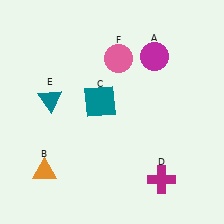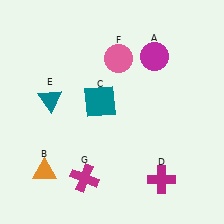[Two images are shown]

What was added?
A magenta cross (G) was added in Image 2.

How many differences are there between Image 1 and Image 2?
There is 1 difference between the two images.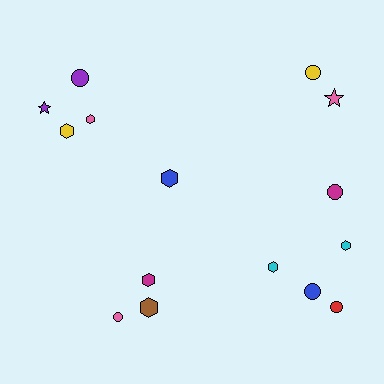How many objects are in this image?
There are 15 objects.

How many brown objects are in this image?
There is 1 brown object.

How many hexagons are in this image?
There are 7 hexagons.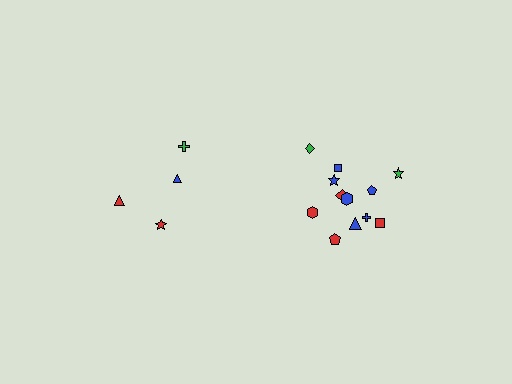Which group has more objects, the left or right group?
The right group.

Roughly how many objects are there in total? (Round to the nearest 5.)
Roughly 15 objects in total.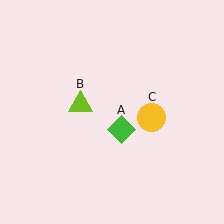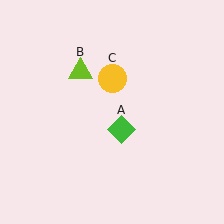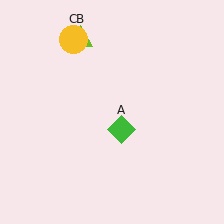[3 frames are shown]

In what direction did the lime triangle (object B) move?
The lime triangle (object B) moved up.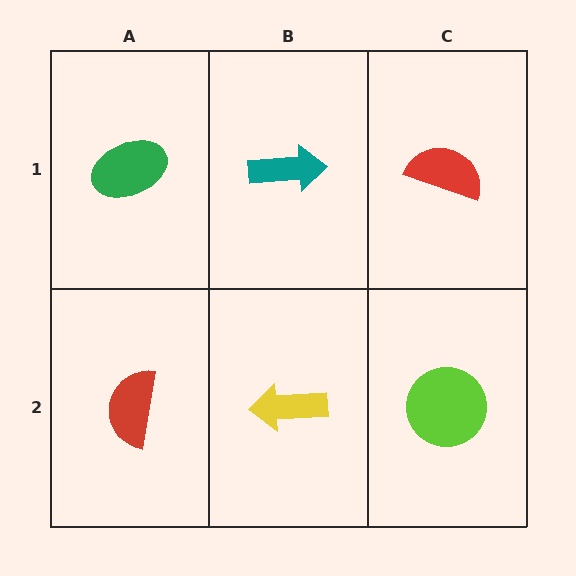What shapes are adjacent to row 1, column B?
A yellow arrow (row 2, column B), a green ellipse (row 1, column A), a red semicircle (row 1, column C).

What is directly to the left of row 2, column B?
A red semicircle.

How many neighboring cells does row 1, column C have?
2.